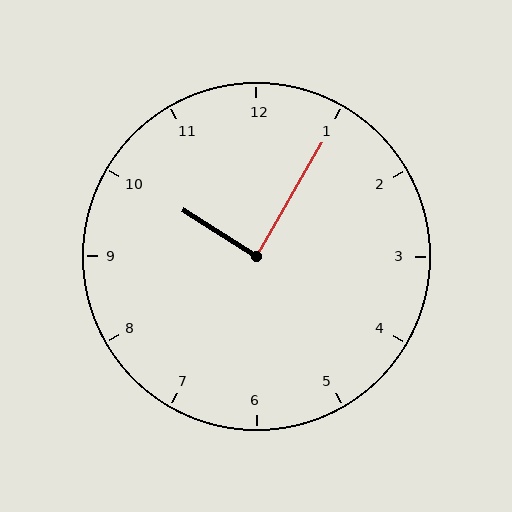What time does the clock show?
10:05.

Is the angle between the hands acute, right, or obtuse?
It is right.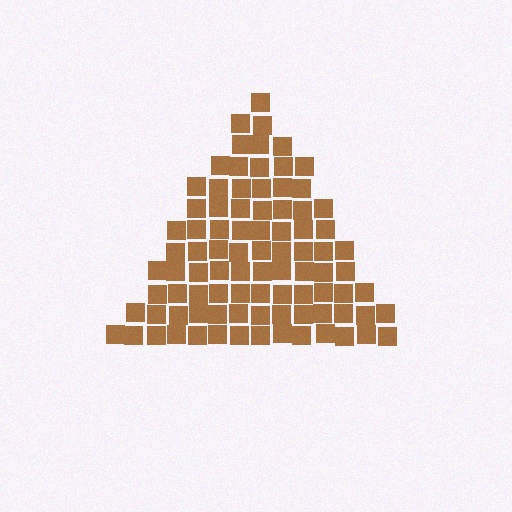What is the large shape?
The large shape is a triangle.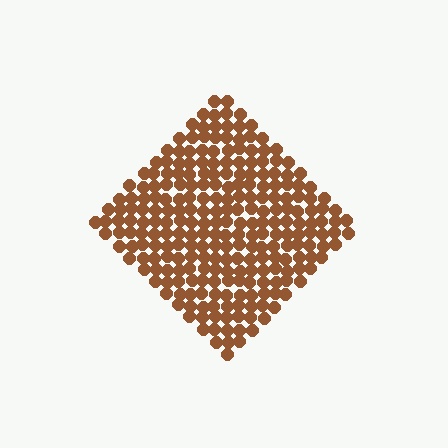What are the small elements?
The small elements are circles.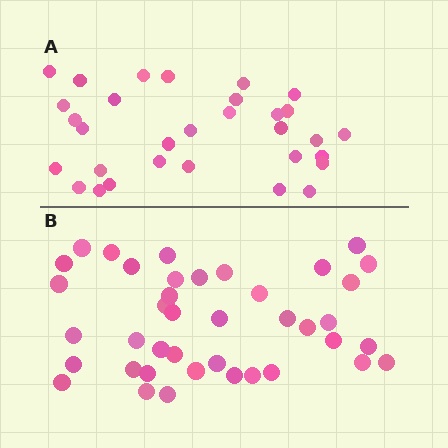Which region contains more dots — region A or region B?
Region B (the bottom region) has more dots.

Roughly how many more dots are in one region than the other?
Region B has roughly 8 or so more dots than region A.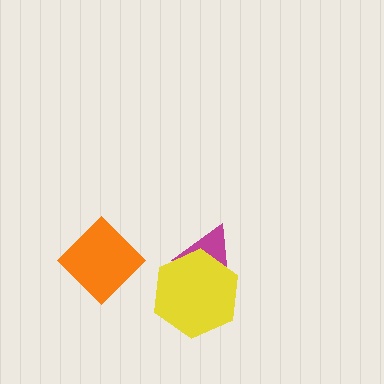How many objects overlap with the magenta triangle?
1 object overlaps with the magenta triangle.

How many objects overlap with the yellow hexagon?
1 object overlaps with the yellow hexagon.